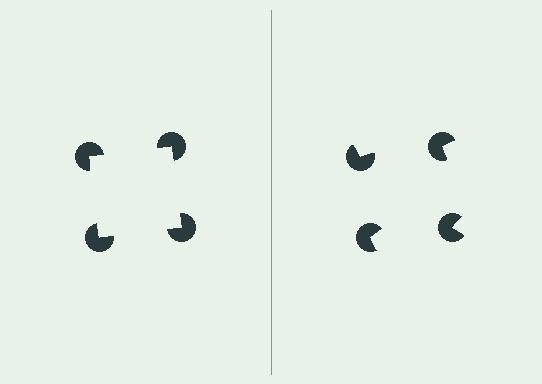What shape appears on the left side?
An illusory square.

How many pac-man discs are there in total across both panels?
8 — 4 on each side.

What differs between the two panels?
The pac-man discs are positioned identically on both sides; only the wedge orientations differ. On the left they align to a square; on the right they are misaligned.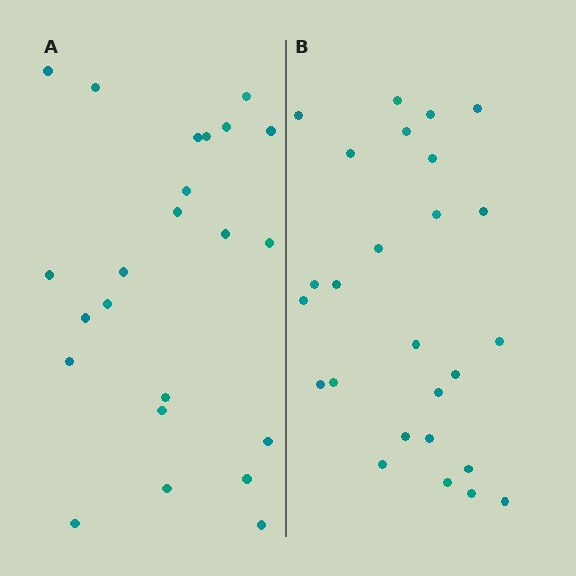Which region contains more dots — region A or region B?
Region B (the right region) has more dots.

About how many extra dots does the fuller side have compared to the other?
Region B has just a few more — roughly 2 or 3 more dots than region A.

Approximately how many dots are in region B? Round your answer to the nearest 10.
About 30 dots. (The exact count is 26, which rounds to 30.)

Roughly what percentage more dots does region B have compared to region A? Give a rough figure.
About 15% more.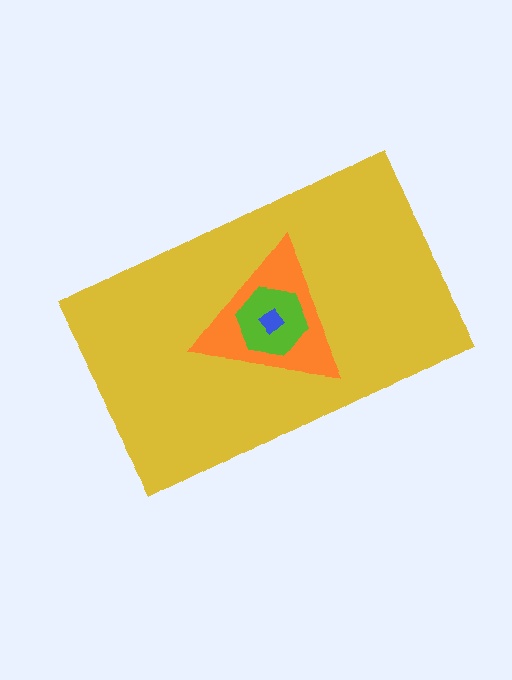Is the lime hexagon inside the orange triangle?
Yes.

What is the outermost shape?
The yellow rectangle.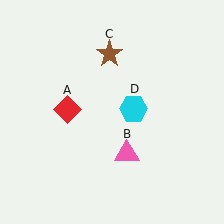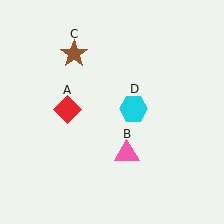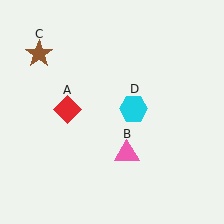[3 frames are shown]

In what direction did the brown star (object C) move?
The brown star (object C) moved left.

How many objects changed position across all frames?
1 object changed position: brown star (object C).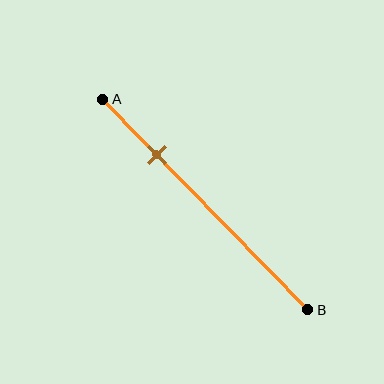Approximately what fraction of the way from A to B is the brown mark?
The brown mark is approximately 25% of the way from A to B.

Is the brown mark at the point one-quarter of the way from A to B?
Yes, the mark is approximately at the one-quarter point.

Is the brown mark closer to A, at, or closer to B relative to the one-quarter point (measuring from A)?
The brown mark is approximately at the one-quarter point of segment AB.